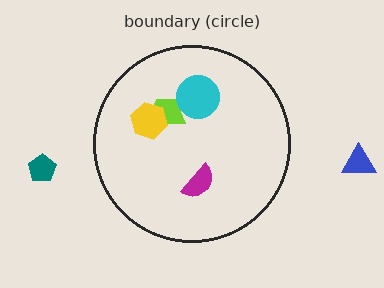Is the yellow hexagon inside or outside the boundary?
Inside.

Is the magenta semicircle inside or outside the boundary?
Inside.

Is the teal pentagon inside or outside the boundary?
Outside.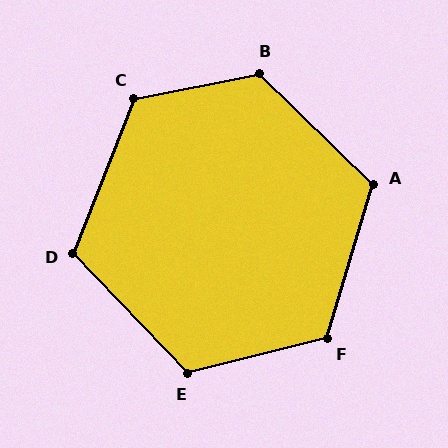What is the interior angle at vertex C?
Approximately 123 degrees (obtuse).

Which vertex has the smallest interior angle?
D, at approximately 115 degrees.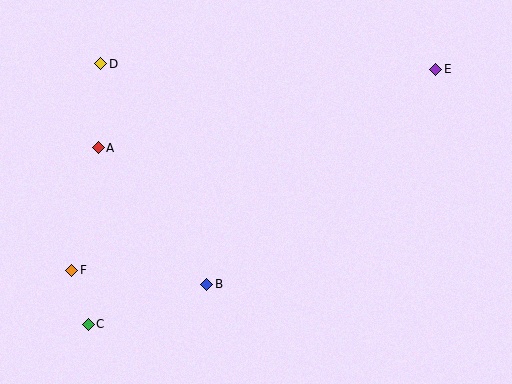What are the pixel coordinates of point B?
Point B is at (207, 284).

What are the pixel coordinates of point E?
Point E is at (436, 69).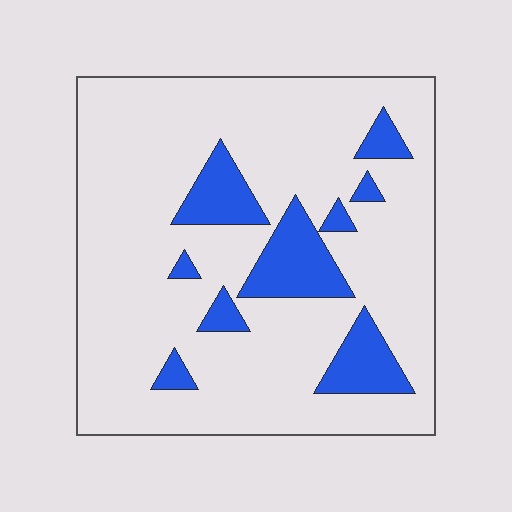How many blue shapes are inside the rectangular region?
9.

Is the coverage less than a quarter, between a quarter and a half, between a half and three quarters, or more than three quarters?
Less than a quarter.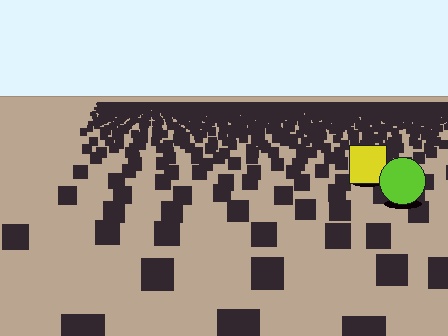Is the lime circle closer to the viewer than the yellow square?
Yes. The lime circle is closer — you can tell from the texture gradient: the ground texture is coarser near it.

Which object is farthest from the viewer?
The yellow square is farthest from the viewer. It appears smaller and the ground texture around it is denser.